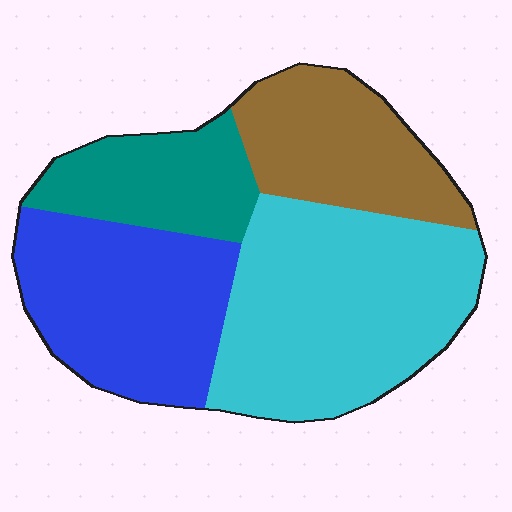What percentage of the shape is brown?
Brown takes up about one fifth (1/5) of the shape.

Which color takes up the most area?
Cyan, at roughly 40%.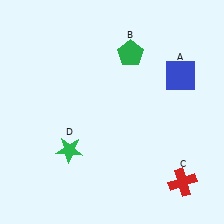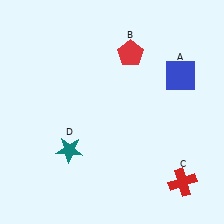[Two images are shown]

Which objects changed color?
B changed from green to red. D changed from green to teal.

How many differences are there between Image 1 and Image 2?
There are 2 differences between the two images.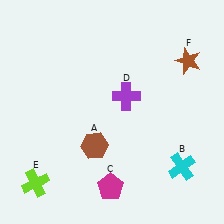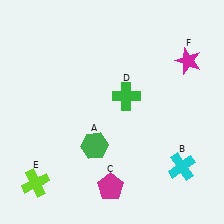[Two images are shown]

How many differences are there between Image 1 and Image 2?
There are 3 differences between the two images.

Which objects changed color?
A changed from brown to green. D changed from purple to green. F changed from brown to magenta.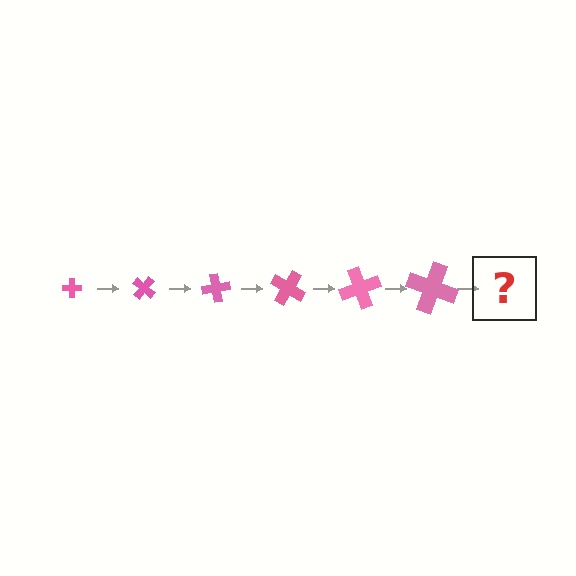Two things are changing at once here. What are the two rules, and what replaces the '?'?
The two rules are that the cross grows larger each step and it rotates 40 degrees each step. The '?' should be a cross, larger than the previous one and rotated 240 degrees from the start.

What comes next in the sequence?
The next element should be a cross, larger than the previous one and rotated 240 degrees from the start.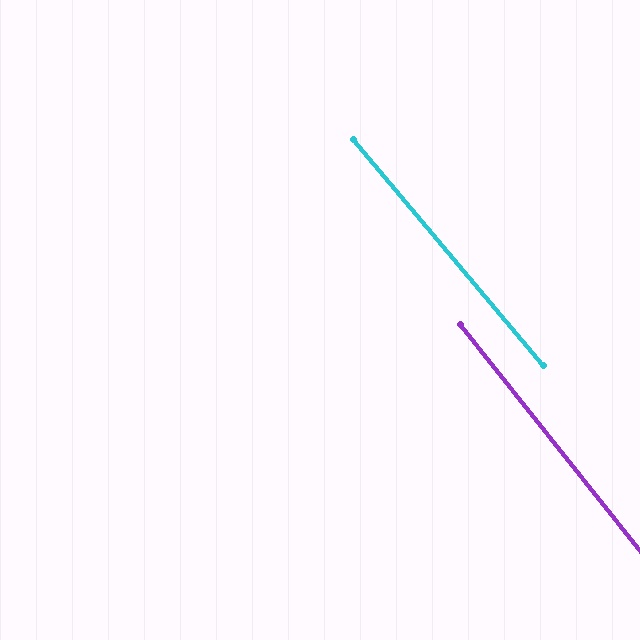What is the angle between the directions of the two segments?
Approximately 2 degrees.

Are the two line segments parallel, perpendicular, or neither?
Parallel — their directions differ by only 1.5°.